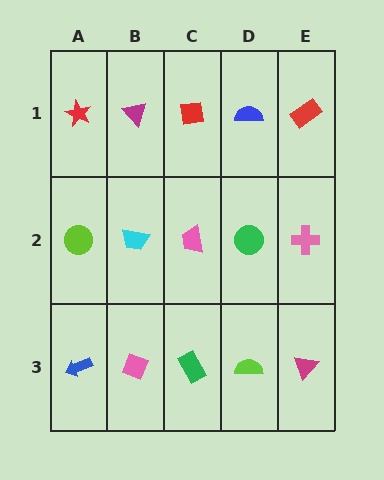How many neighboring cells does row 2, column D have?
4.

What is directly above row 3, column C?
A pink trapezoid.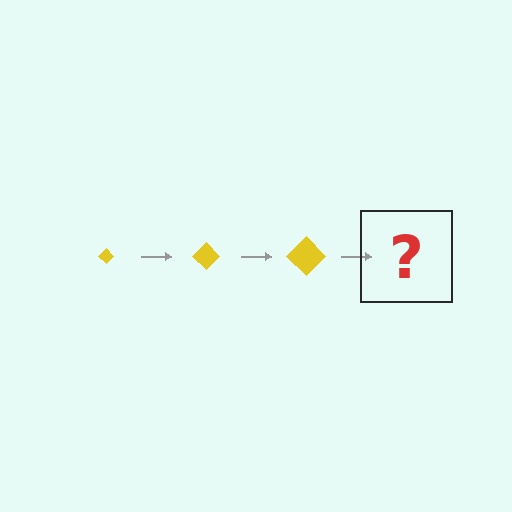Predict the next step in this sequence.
The next step is a yellow diamond, larger than the previous one.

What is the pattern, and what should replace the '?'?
The pattern is that the diamond gets progressively larger each step. The '?' should be a yellow diamond, larger than the previous one.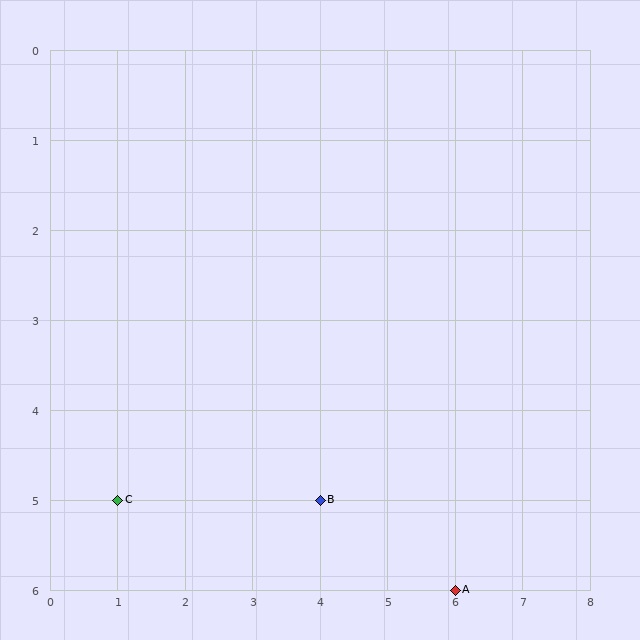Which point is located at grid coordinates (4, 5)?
Point B is at (4, 5).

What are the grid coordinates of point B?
Point B is at grid coordinates (4, 5).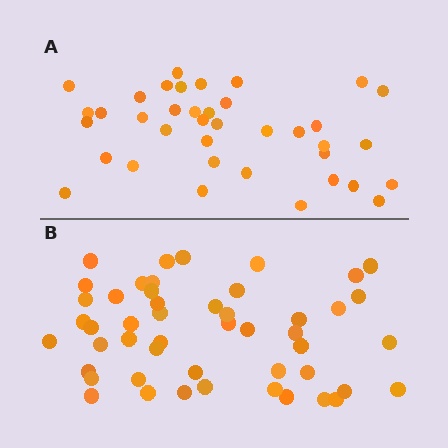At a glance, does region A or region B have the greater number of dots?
Region B (the bottom region) has more dots.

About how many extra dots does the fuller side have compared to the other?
Region B has roughly 12 or so more dots than region A.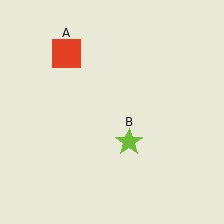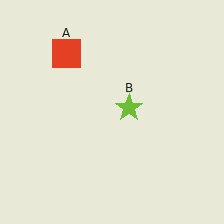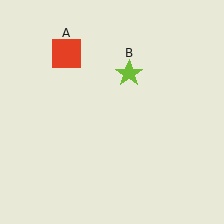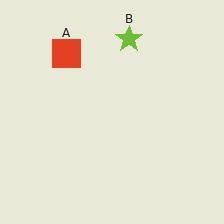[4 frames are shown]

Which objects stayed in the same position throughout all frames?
Red square (object A) remained stationary.